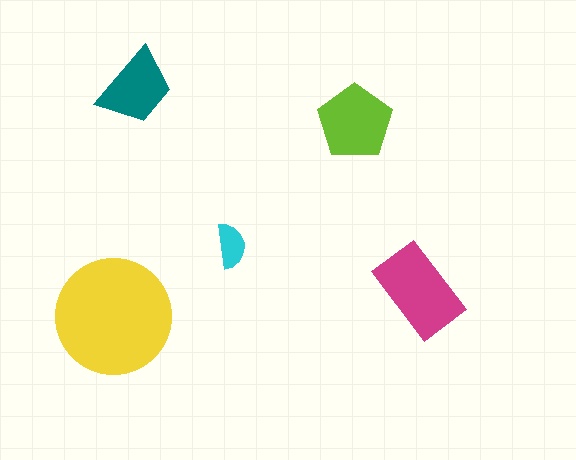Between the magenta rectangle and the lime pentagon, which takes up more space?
The magenta rectangle.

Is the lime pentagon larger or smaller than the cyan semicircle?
Larger.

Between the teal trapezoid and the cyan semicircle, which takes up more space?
The teal trapezoid.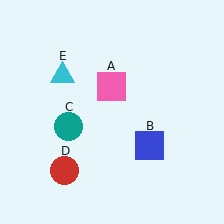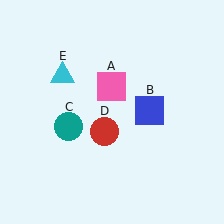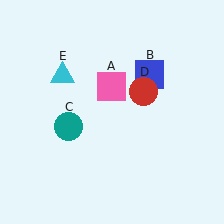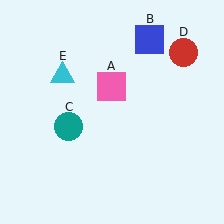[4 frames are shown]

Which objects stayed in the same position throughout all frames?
Pink square (object A) and teal circle (object C) and cyan triangle (object E) remained stationary.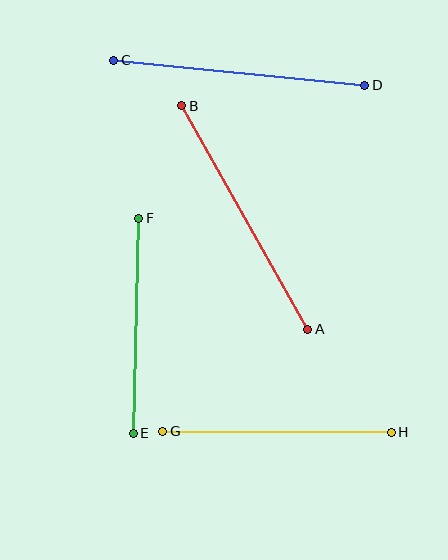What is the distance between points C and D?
The distance is approximately 252 pixels.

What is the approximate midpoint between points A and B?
The midpoint is at approximately (245, 218) pixels.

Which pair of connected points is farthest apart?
Points A and B are farthest apart.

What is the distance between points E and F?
The distance is approximately 215 pixels.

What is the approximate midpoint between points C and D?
The midpoint is at approximately (239, 73) pixels.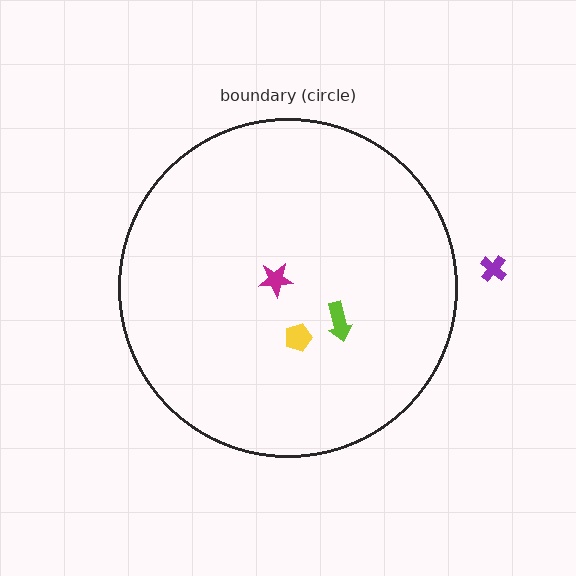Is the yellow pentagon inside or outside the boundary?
Inside.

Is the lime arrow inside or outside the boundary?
Inside.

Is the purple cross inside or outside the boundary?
Outside.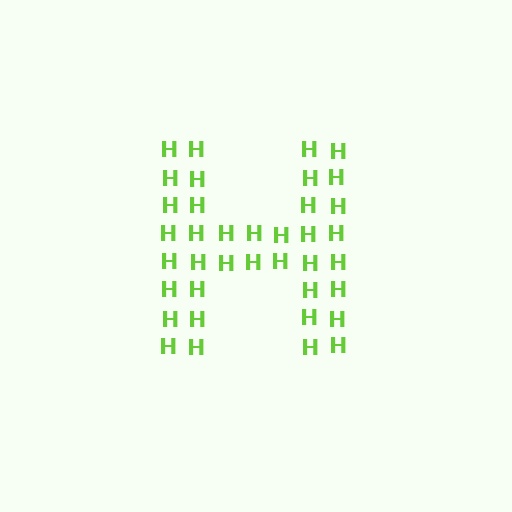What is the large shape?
The large shape is the letter H.